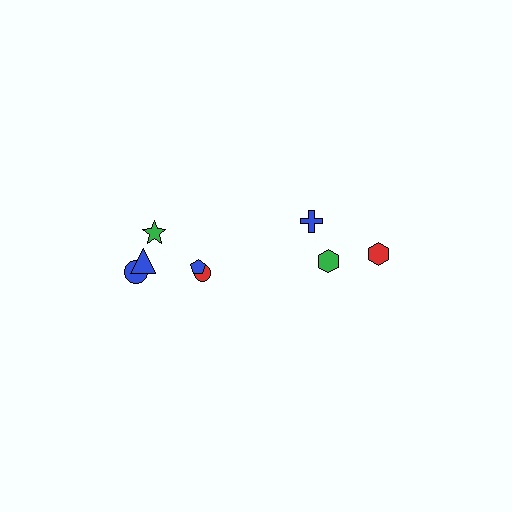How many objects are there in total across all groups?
There are 8 objects.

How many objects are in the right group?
There are 3 objects.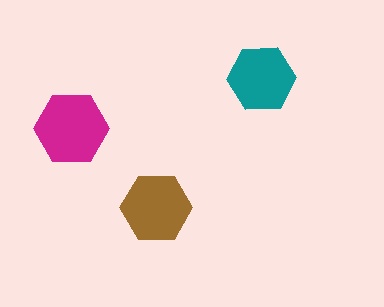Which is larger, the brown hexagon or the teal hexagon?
The brown one.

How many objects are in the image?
There are 3 objects in the image.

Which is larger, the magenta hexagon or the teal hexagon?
The magenta one.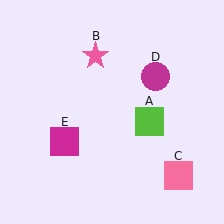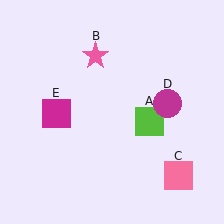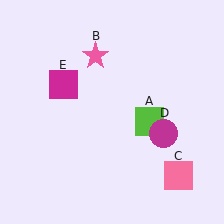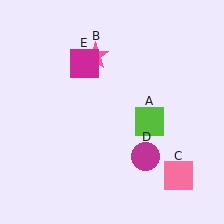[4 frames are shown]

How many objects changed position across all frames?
2 objects changed position: magenta circle (object D), magenta square (object E).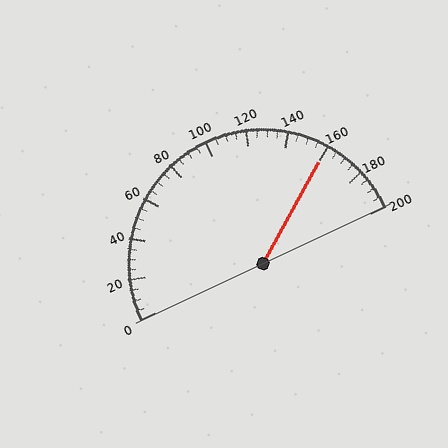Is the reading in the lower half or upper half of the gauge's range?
The reading is in the upper half of the range (0 to 200).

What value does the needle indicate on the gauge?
The needle indicates approximately 160.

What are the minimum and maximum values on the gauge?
The gauge ranges from 0 to 200.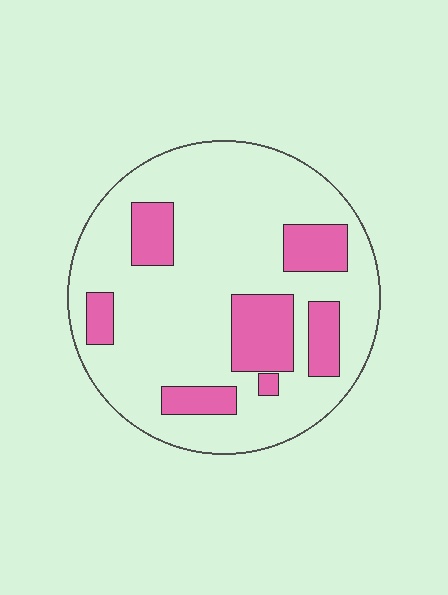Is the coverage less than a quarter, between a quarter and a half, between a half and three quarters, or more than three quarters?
Less than a quarter.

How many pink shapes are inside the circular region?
7.